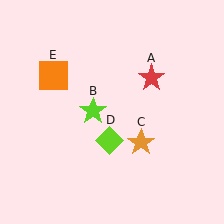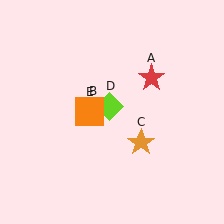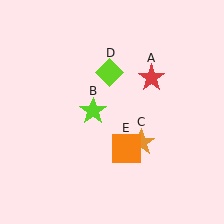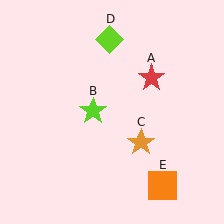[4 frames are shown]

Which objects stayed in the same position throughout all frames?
Red star (object A) and lime star (object B) and orange star (object C) remained stationary.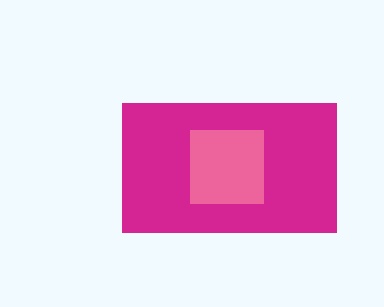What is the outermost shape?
The magenta rectangle.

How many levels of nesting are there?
2.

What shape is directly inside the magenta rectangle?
The pink square.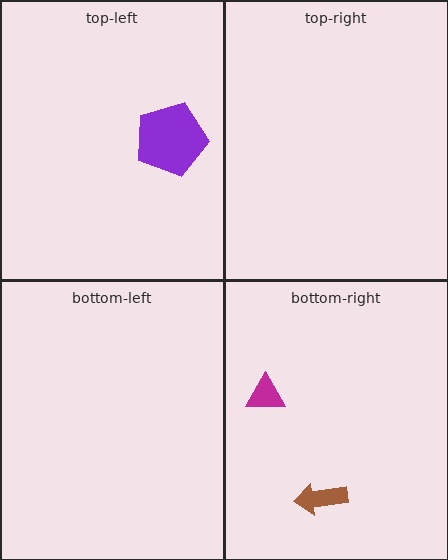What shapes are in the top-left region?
The purple pentagon.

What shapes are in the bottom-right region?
The magenta triangle, the brown arrow.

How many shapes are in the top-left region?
1.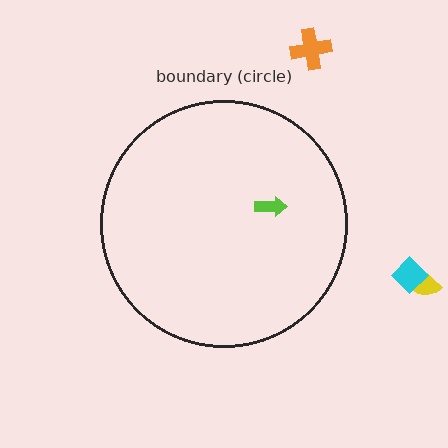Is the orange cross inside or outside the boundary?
Outside.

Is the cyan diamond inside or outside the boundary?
Outside.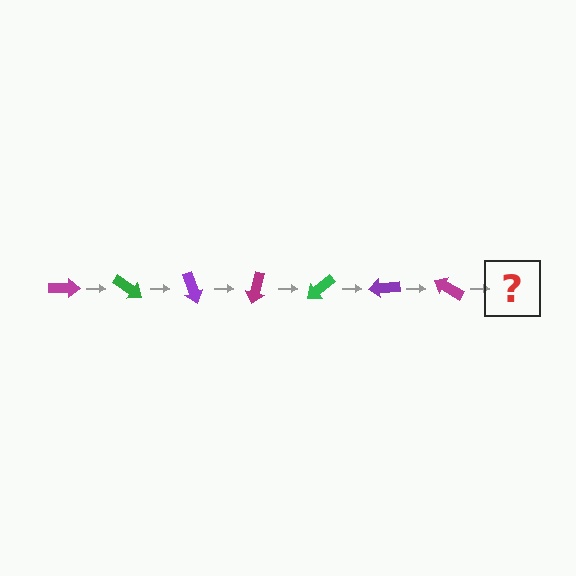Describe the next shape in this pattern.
It should be a green arrow, rotated 245 degrees from the start.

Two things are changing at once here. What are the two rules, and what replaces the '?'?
The two rules are that it rotates 35 degrees each step and the color cycles through magenta, green, and purple. The '?' should be a green arrow, rotated 245 degrees from the start.